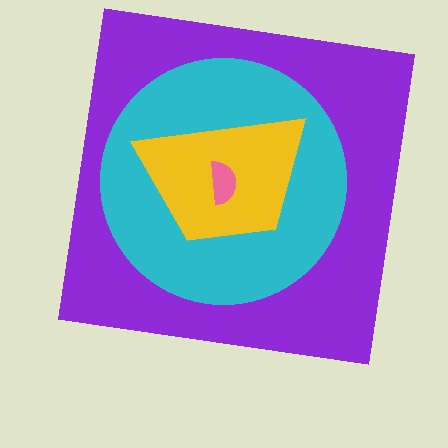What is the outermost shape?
The purple square.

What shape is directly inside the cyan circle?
The yellow trapezoid.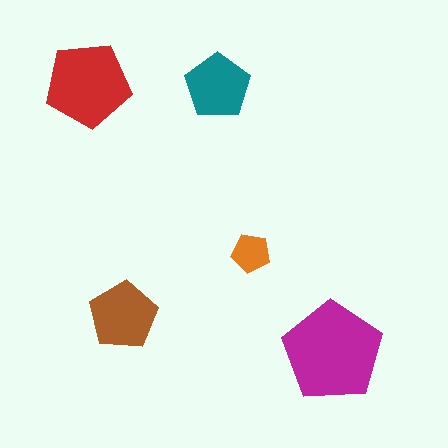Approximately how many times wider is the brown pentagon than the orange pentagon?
About 2 times wider.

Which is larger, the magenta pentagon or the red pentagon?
The magenta one.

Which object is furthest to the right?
The magenta pentagon is rightmost.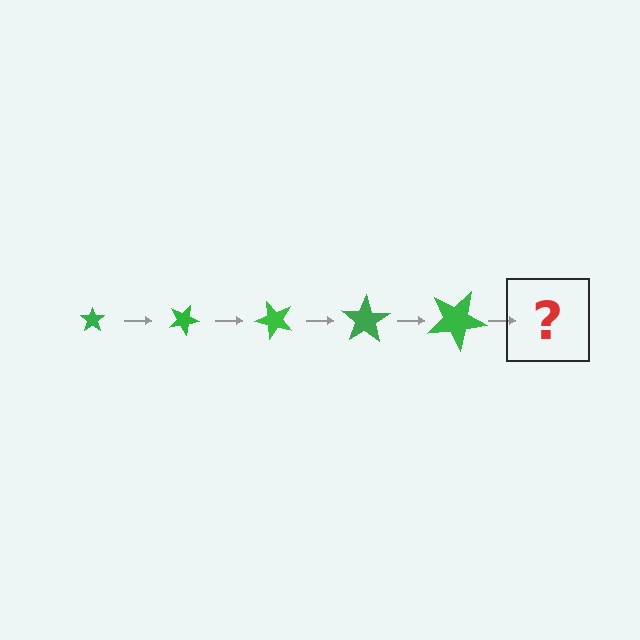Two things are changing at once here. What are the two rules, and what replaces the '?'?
The two rules are that the star grows larger each step and it rotates 25 degrees each step. The '?' should be a star, larger than the previous one and rotated 125 degrees from the start.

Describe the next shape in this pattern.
It should be a star, larger than the previous one and rotated 125 degrees from the start.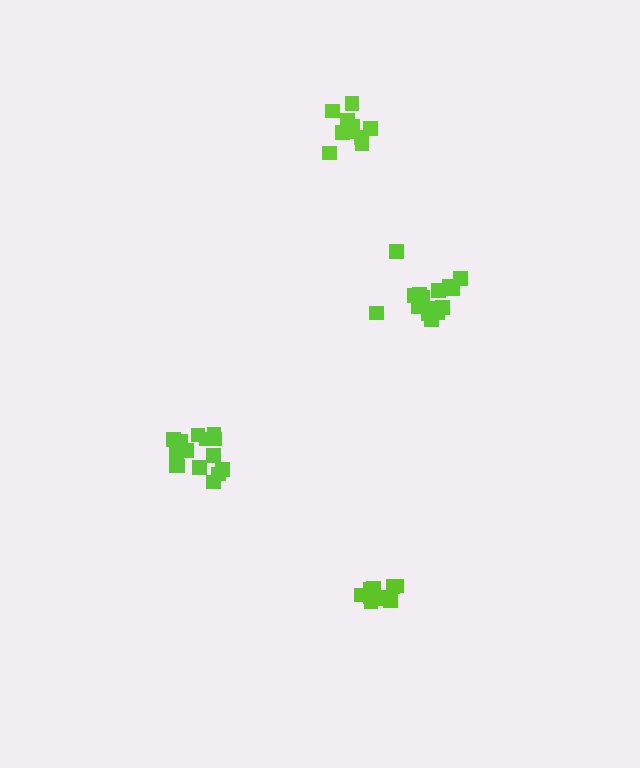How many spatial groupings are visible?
There are 4 spatial groupings.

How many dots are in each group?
Group 1: 11 dots, Group 2: 16 dots, Group 3: 15 dots, Group 4: 11 dots (53 total).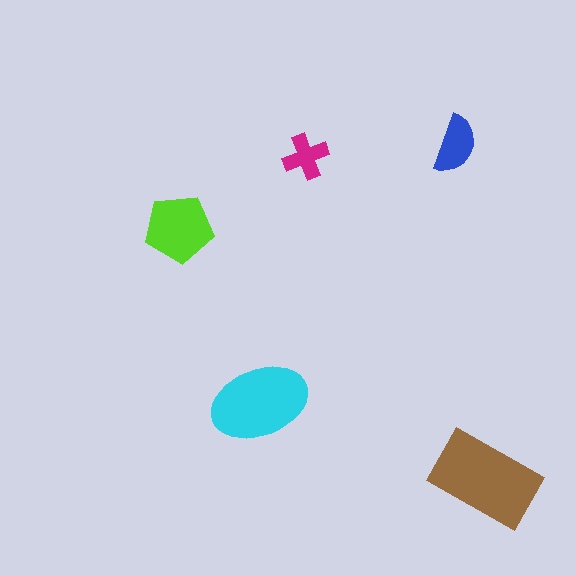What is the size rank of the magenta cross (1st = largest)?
5th.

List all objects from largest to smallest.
The brown rectangle, the cyan ellipse, the lime pentagon, the blue semicircle, the magenta cross.